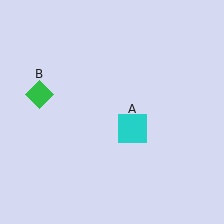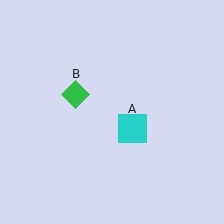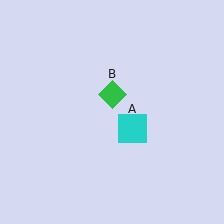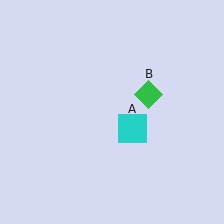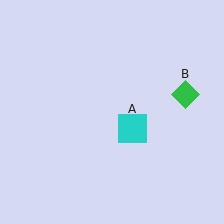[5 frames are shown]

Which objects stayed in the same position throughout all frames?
Cyan square (object A) remained stationary.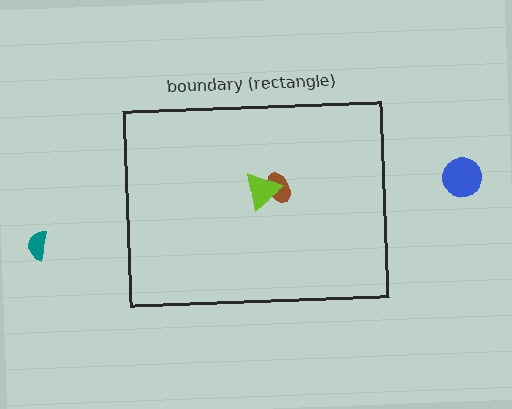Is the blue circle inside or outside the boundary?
Outside.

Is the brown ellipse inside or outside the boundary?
Inside.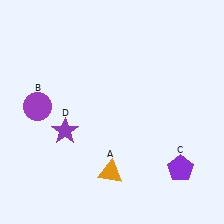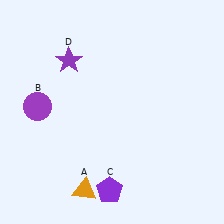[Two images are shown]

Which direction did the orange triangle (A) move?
The orange triangle (A) moved left.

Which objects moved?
The objects that moved are: the orange triangle (A), the purple pentagon (C), the purple star (D).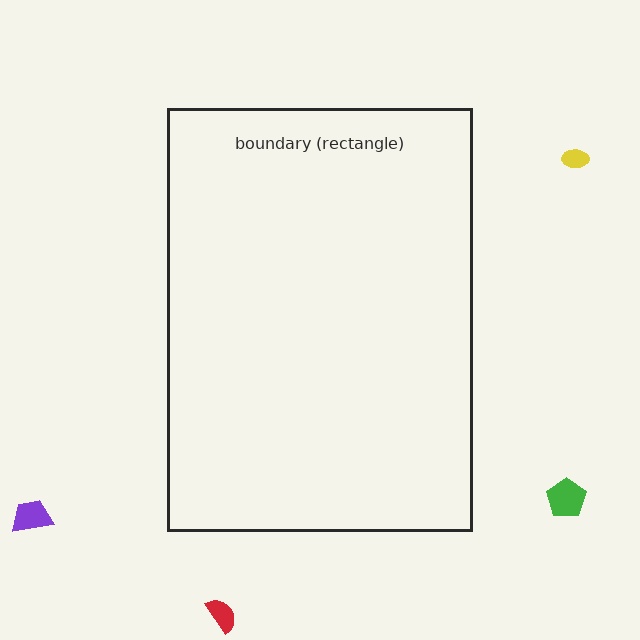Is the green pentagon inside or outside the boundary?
Outside.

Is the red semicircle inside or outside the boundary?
Outside.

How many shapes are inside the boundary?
0 inside, 4 outside.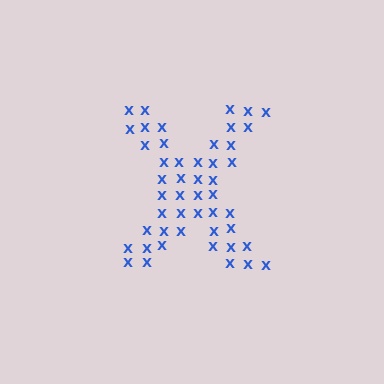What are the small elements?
The small elements are letter X's.